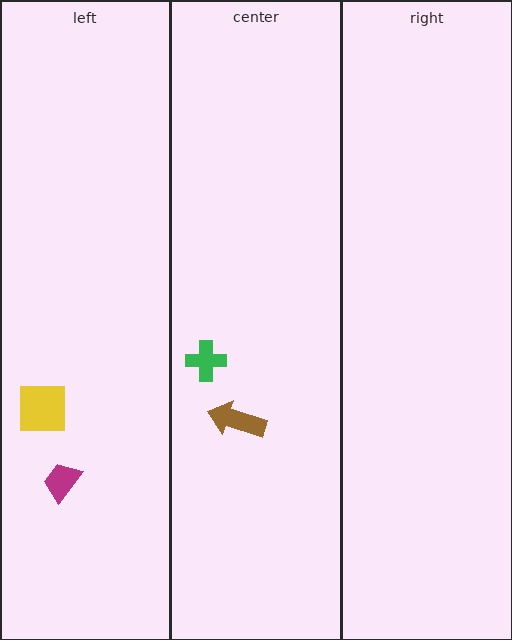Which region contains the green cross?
The center region.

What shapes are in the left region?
The yellow square, the magenta trapezoid.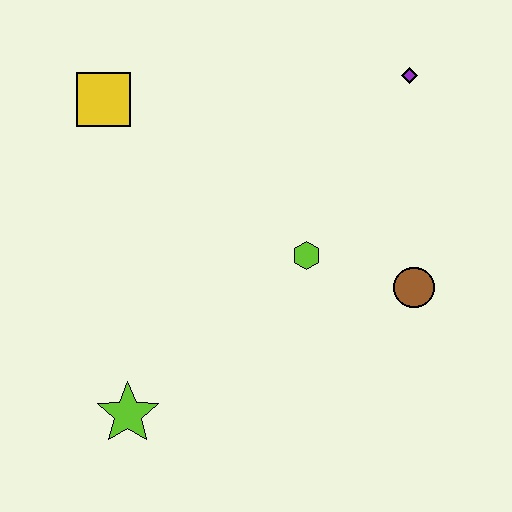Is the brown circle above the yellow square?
No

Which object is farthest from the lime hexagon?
The yellow square is farthest from the lime hexagon.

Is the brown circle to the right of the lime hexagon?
Yes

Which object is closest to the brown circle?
The lime hexagon is closest to the brown circle.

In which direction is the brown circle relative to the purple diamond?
The brown circle is below the purple diamond.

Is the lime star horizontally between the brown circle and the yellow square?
Yes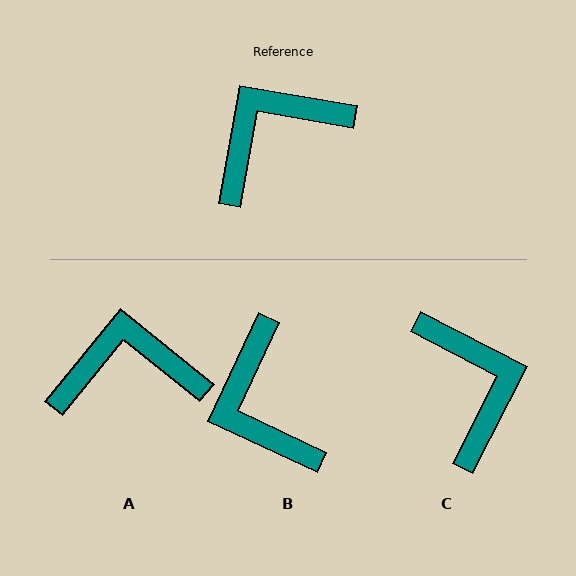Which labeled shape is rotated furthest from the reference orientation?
C, about 107 degrees away.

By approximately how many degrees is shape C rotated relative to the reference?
Approximately 107 degrees clockwise.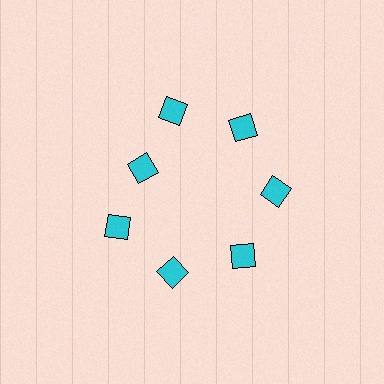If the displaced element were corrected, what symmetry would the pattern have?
It would have 7-fold rotational symmetry — the pattern would map onto itself every 51 degrees.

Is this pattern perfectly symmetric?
No. The 7 cyan diamonds are arranged in a ring, but one element near the 10 o'clock position is pulled inward toward the center, breaking the 7-fold rotational symmetry.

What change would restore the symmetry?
The symmetry would be restored by moving it outward, back onto the ring so that all 7 diamonds sit at equal angles and equal distance from the center.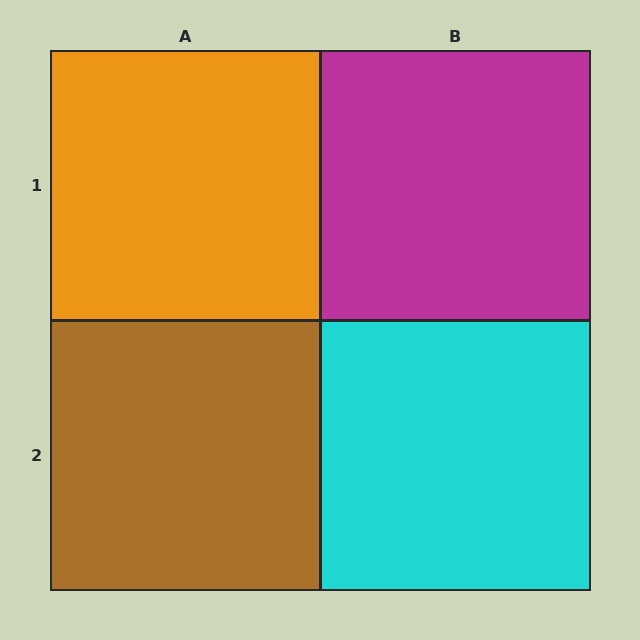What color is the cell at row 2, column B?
Cyan.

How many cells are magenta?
1 cell is magenta.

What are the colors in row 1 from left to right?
Orange, magenta.